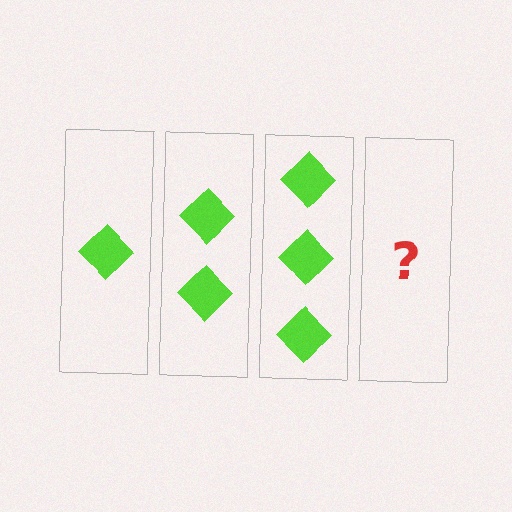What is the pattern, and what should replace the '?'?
The pattern is that each step adds one more diamond. The '?' should be 4 diamonds.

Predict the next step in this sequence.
The next step is 4 diamonds.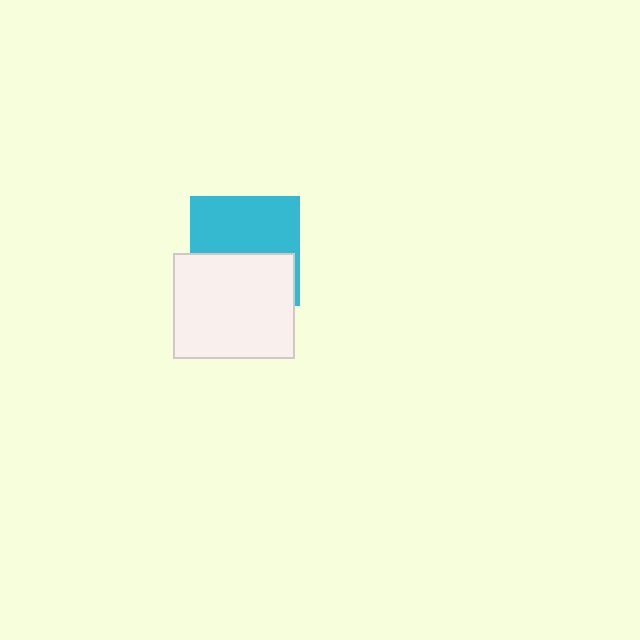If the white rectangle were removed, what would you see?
You would see the complete cyan square.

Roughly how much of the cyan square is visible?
About half of it is visible (roughly 54%).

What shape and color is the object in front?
The object in front is a white rectangle.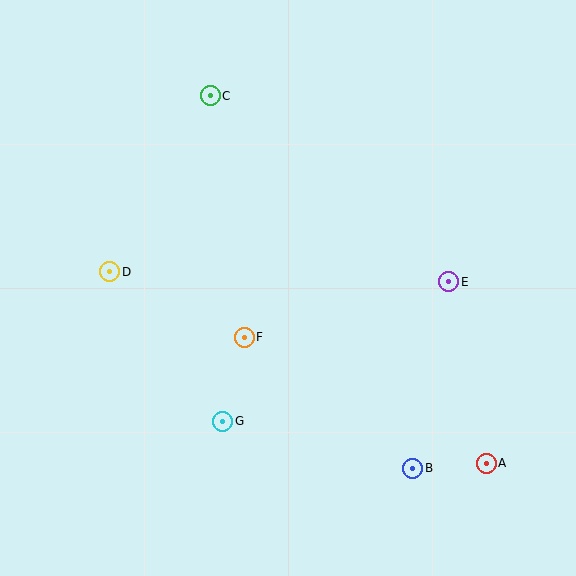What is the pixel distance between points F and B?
The distance between F and B is 214 pixels.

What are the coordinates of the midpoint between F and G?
The midpoint between F and G is at (234, 379).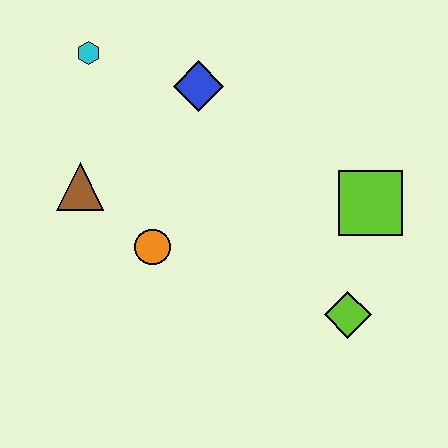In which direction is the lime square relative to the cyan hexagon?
The lime square is to the right of the cyan hexagon.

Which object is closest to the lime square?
The lime diamond is closest to the lime square.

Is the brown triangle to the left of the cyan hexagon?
Yes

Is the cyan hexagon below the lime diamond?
No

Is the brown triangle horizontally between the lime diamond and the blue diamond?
No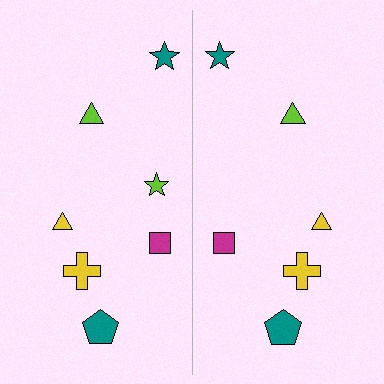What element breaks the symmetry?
A lime star is missing from the right side.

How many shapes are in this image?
There are 13 shapes in this image.